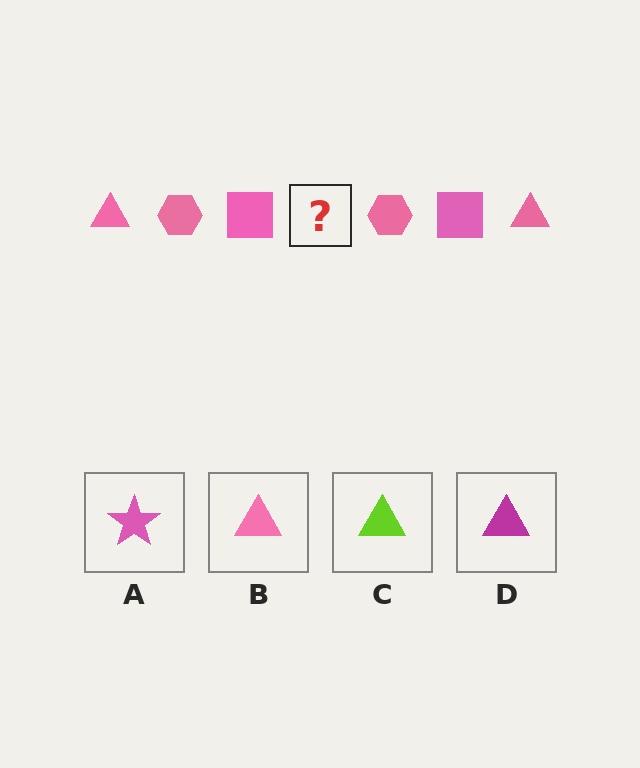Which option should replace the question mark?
Option B.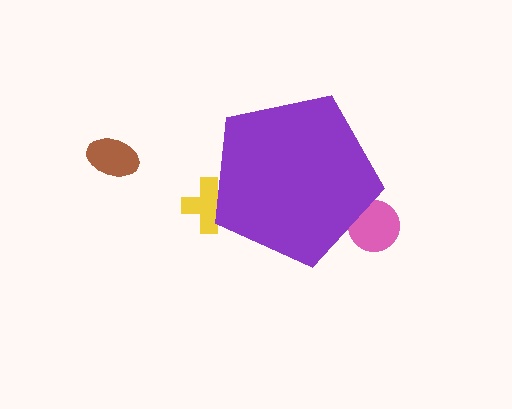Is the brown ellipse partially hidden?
No, the brown ellipse is fully visible.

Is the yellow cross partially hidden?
Yes, the yellow cross is partially hidden behind the purple pentagon.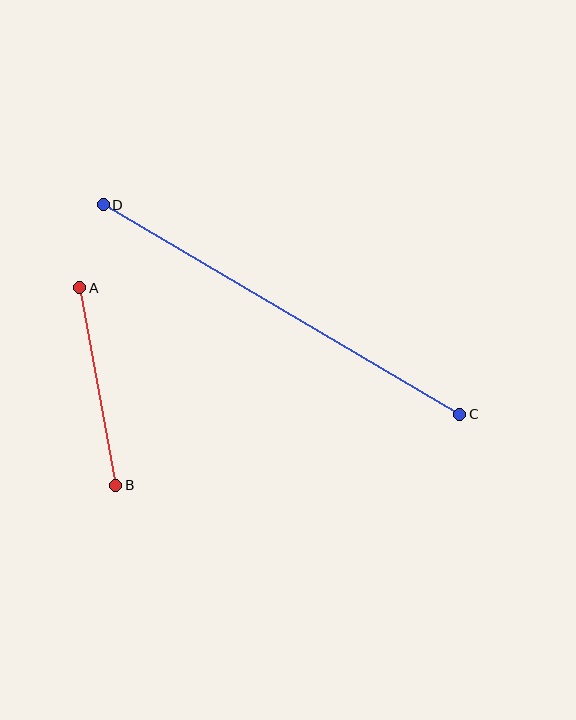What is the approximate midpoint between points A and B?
The midpoint is at approximately (98, 387) pixels.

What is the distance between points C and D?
The distance is approximately 414 pixels.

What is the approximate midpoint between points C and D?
The midpoint is at approximately (281, 309) pixels.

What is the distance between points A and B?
The distance is approximately 201 pixels.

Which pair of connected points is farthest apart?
Points C and D are farthest apart.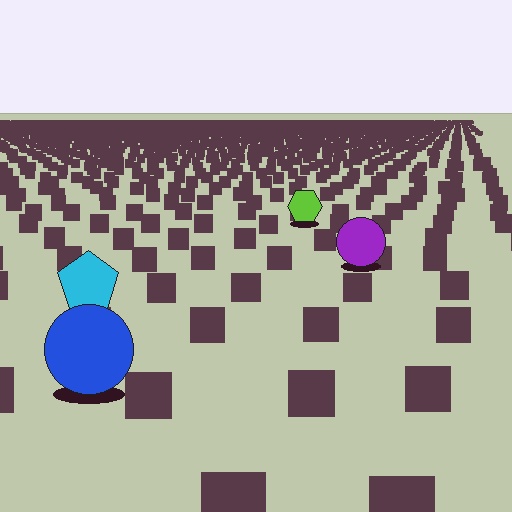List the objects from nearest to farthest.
From nearest to farthest: the blue circle, the cyan pentagon, the purple circle, the lime hexagon.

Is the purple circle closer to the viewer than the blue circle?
No. The blue circle is closer — you can tell from the texture gradient: the ground texture is coarser near it.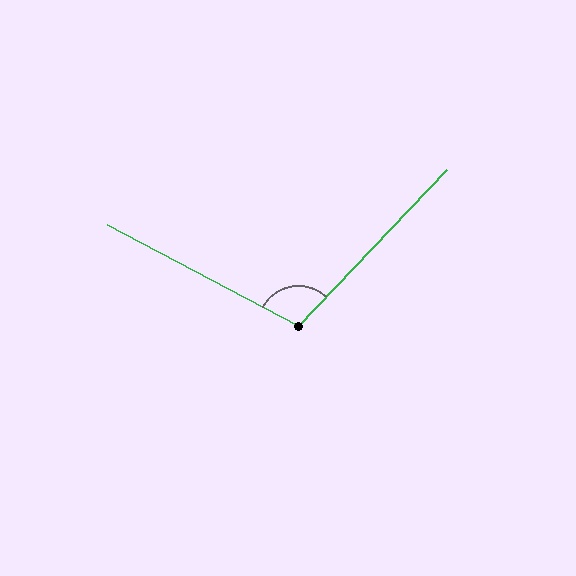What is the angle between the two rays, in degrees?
Approximately 106 degrees.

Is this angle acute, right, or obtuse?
It is obtuse.